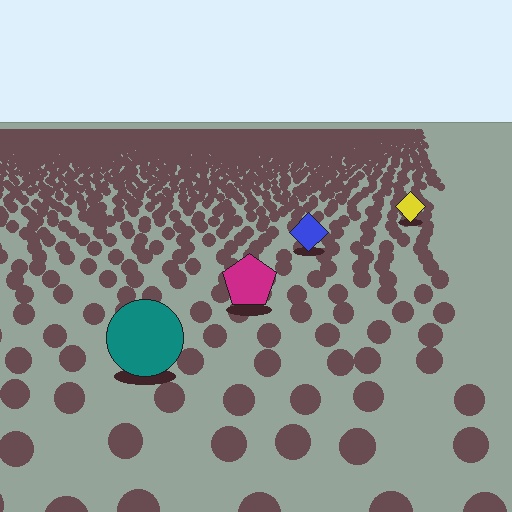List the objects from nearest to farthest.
From nearest to farthest: the teal circle, the magenta pentagon, the blue diamond, the yellow diamond.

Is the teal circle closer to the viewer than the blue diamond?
Yes. The teal circle is closer — you can tell from the texture gradient: the ground texture is coarser near it.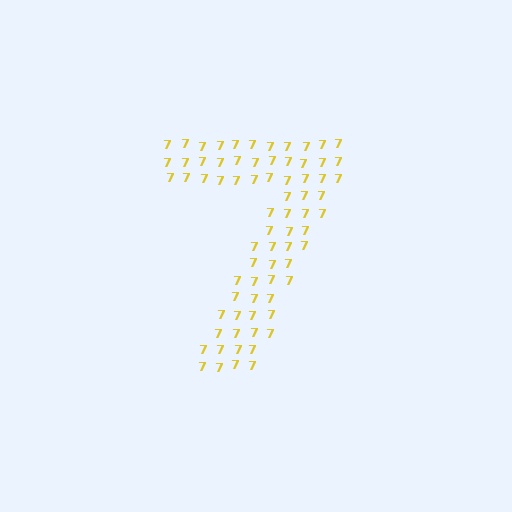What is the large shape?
The large shape is the digit 7.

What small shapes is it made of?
It is made of small digit 7's.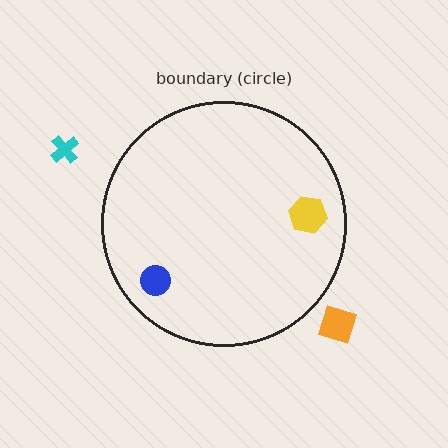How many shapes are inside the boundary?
2 inside, 2 outside.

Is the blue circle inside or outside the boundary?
Inside.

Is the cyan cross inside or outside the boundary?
Outside.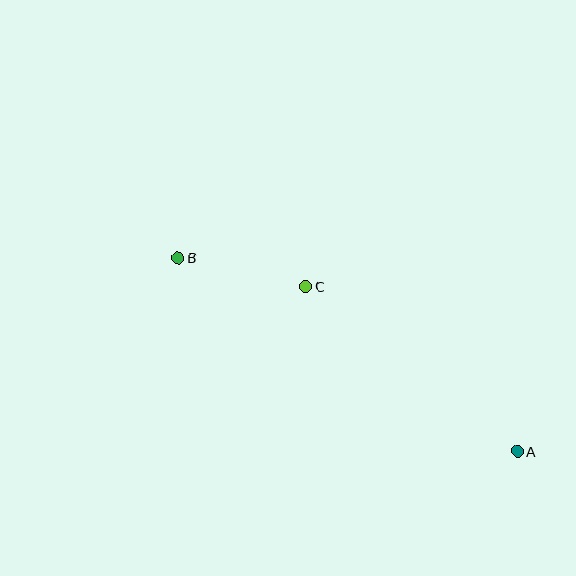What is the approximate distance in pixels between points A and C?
The distance between A and C is approximately 268 pixels.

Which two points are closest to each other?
Points B and C are closest to each other.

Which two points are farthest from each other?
Points A and B are farthest from each other.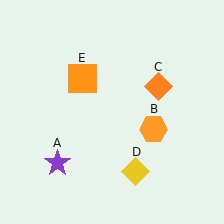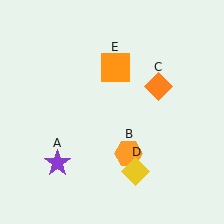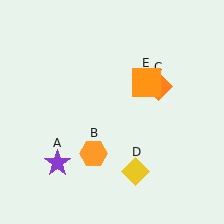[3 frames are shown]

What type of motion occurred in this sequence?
The orange hexagon (object B), orange square (object E) rotated clockwise around the center of the scene.